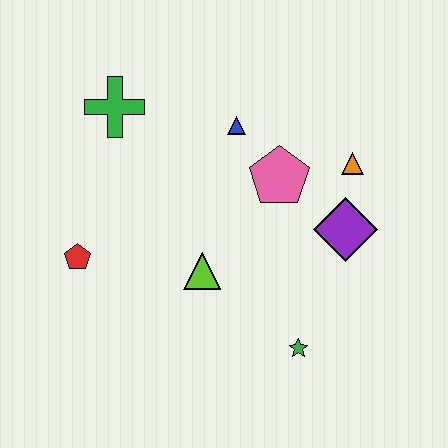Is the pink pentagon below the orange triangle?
Yes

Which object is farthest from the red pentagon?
The orange triangle is farthest from the red pentagon.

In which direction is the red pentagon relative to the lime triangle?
The red pentagon is to the left of the lime triangle.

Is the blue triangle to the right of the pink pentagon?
No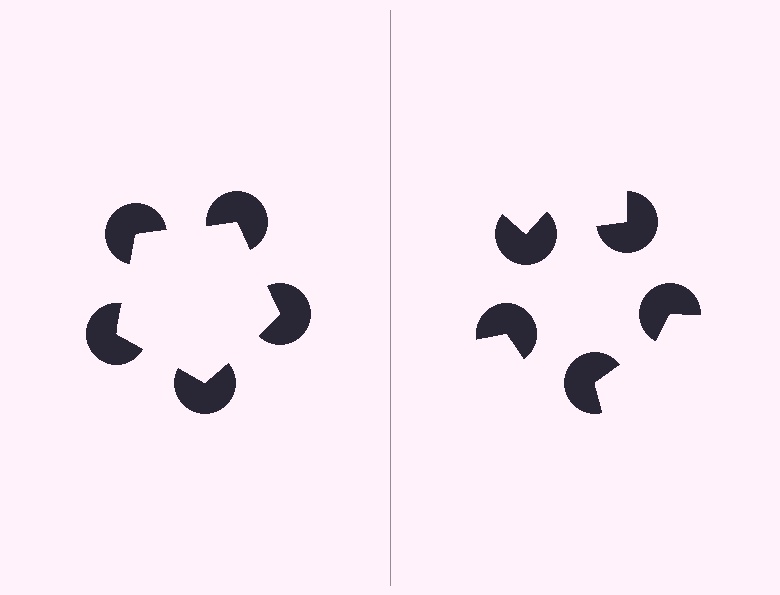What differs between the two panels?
The pac-man discs are positioned identically on both sides; only the wedge orientations differ. On the left they align to a pentagon; on the right they are misaligned.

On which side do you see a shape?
An illusory pentagon appears on the left side. On the right side the wedge cuts are rotated, so no coherent shape forms.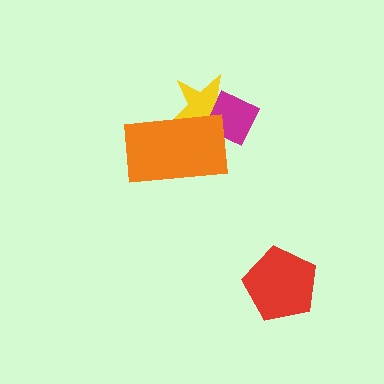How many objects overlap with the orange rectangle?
2 objects overlap with the orange rectangle.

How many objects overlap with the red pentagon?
0 objects overlap with the red pentagon.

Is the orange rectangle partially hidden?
No, no other shape covers it.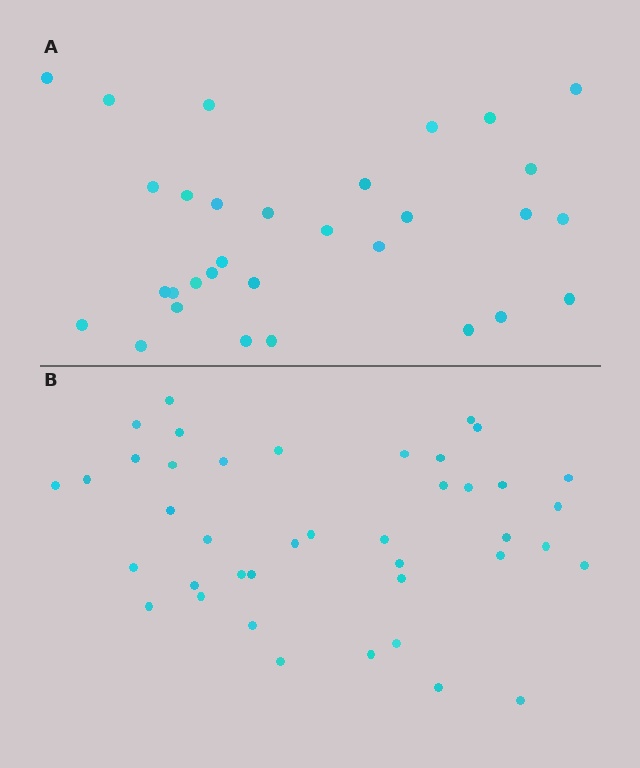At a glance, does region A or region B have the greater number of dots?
Region B (the bottom region) has more dots.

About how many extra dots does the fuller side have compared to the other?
Region B has roughly 10 or so more dots than region A.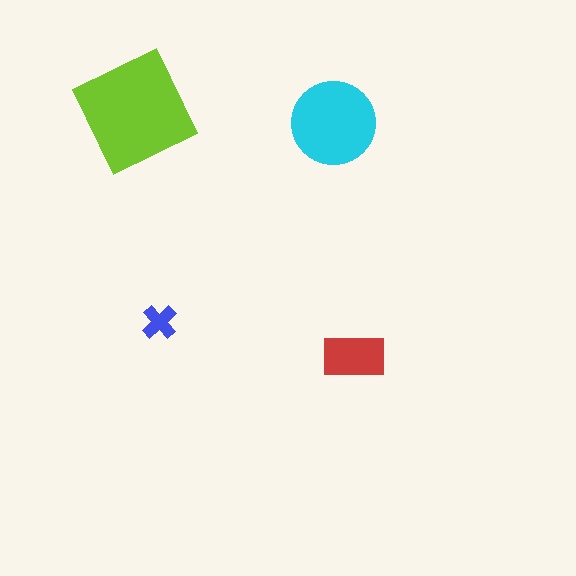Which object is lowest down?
The red rectangle is bottommost.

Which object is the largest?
The lime square.